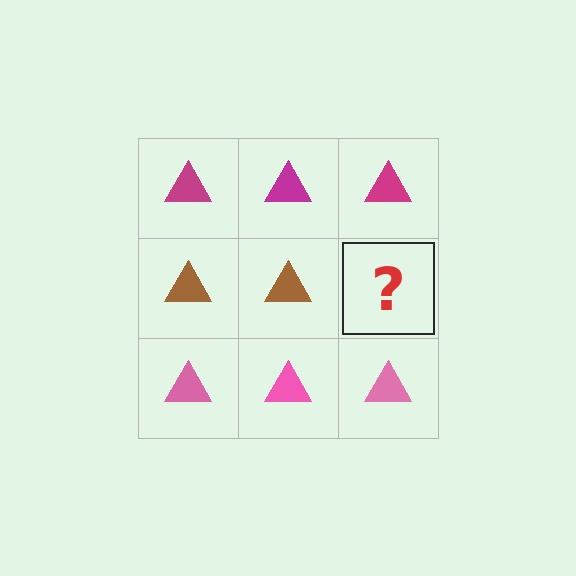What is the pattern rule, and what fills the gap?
The rule is that each row has a consistent color. The gap should be filled with a brown triangle.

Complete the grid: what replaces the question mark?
The question mark should be replaced with a brown triangle.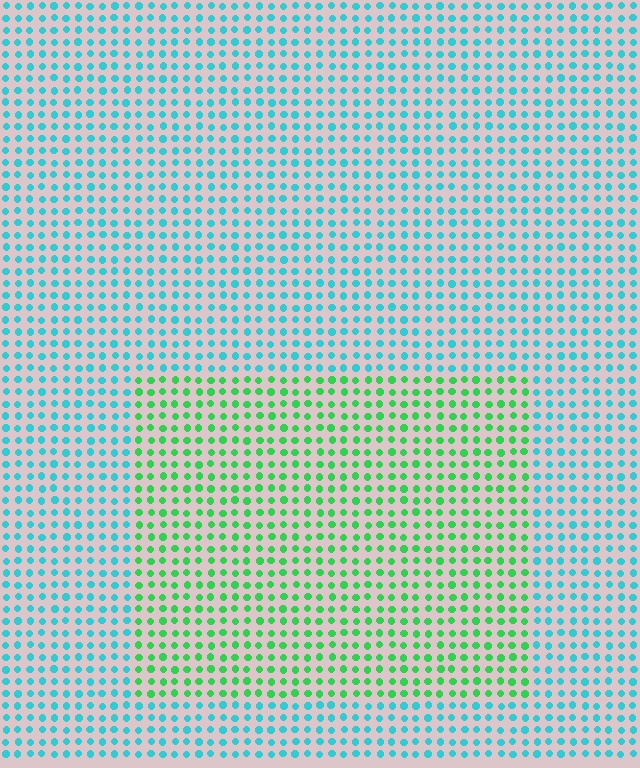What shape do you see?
I see a rectangle.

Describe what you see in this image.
The image is filled with small cyan elements in a uniform arrangement. A rectangle-shaped region is visible where the elements are tinted to a slightly different hue, forming a subtle color boundary.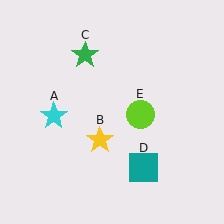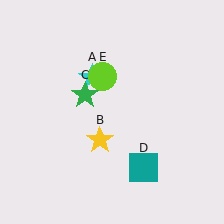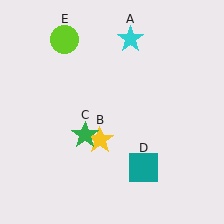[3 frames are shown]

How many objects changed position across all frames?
3 objects changed position: cyan star (object A), green star (object C), lime circle (object E).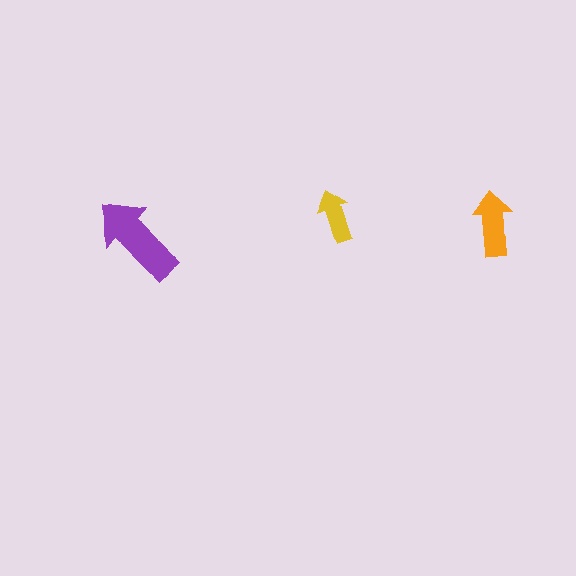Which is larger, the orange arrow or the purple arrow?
The purple one.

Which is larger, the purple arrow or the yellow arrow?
The purple one.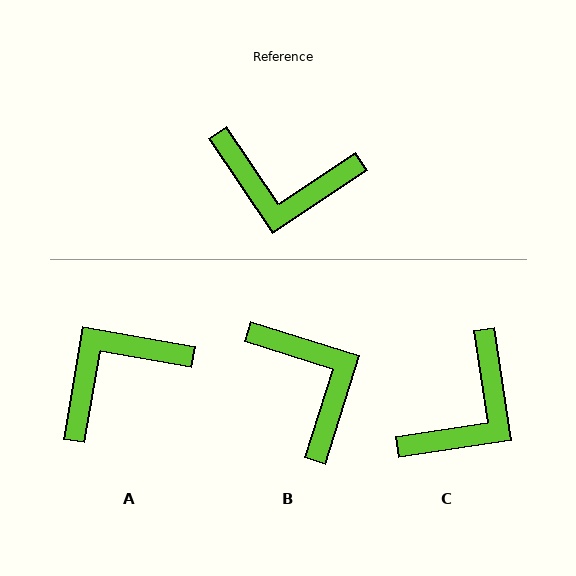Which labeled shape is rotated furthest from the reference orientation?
A, about 134 degrees away.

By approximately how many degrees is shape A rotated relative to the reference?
Approximately 134 degrees clockwise.